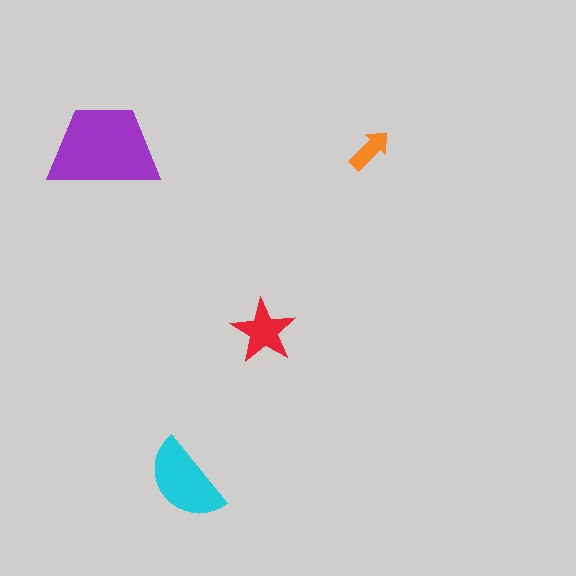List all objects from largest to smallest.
The purple trapezoid, the cyan semicircle, the red star, the orange arrow.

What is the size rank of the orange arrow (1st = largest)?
4th.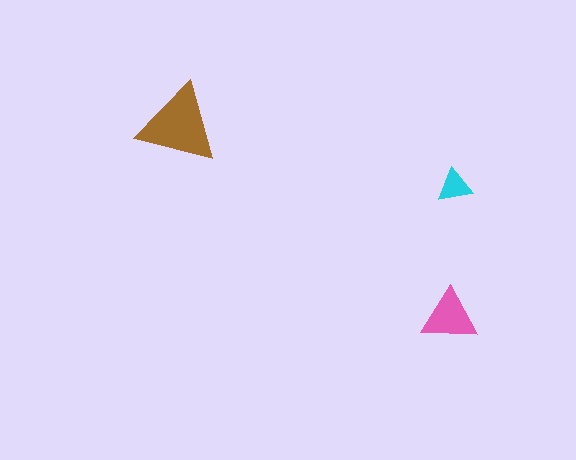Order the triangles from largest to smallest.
the brown one, the pink one, the cyan one.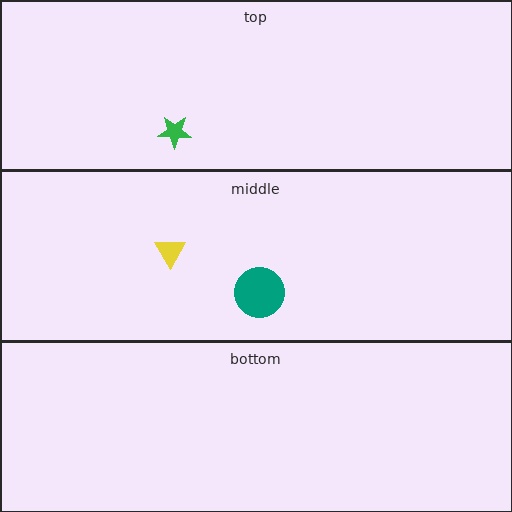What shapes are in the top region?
The green star.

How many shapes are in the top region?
1.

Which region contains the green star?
The top region.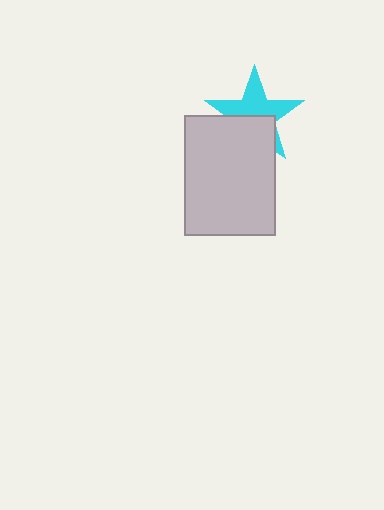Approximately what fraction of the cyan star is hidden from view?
Roughly 42% of the cyan star is hidden behind the light gray rectangle.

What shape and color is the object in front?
The object in front is a light gray rectangle.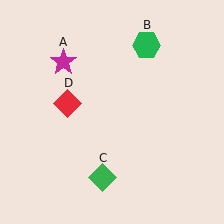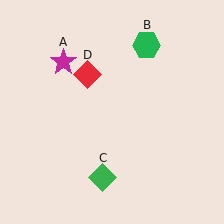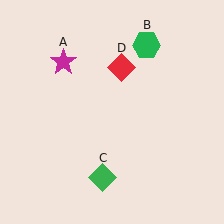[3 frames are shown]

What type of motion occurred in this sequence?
The red diamond (object D) rotated clockwise around the center of the scene.